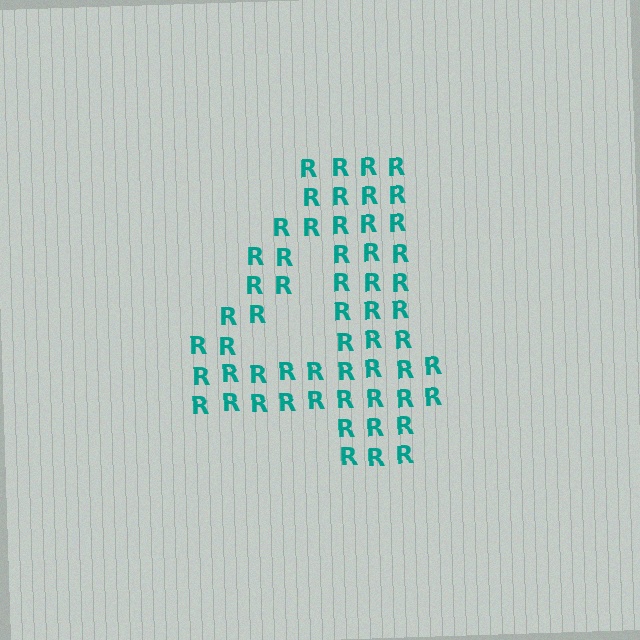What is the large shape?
The large shape is the digit 4.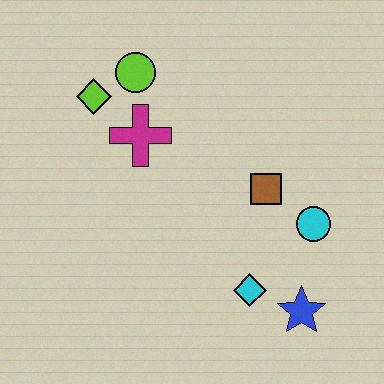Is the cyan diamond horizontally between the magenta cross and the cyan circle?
Yes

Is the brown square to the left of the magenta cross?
No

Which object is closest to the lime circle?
The lime diamond is closest to the lime circle.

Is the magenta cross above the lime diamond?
No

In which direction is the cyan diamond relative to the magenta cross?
The cyan diamond is below the magenta cross.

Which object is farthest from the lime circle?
The blue star is farthest from the lime circle.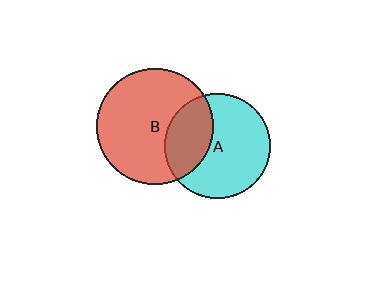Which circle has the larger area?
Circle B (red).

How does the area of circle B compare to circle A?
Approximately 1.2 times.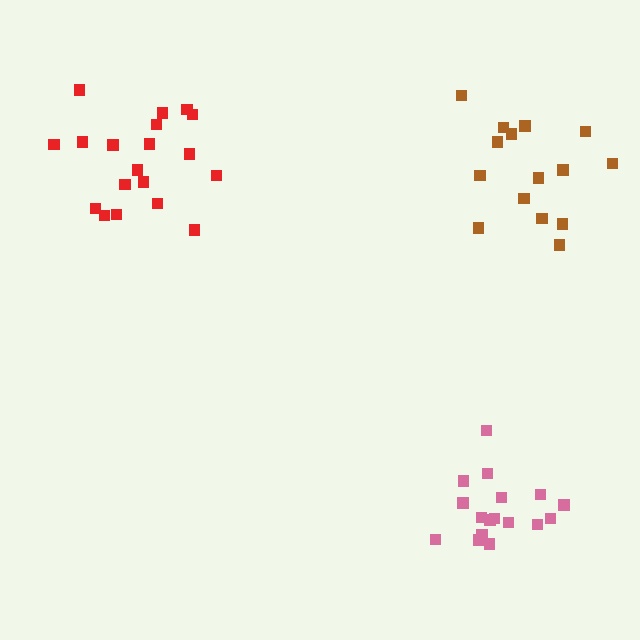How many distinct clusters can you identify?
There are 3 distinct clusters.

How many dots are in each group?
Group 1: 15 dots, Group 2: 17 dots, Group 3: 19 dots (51 total).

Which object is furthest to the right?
The brown cluster is rightmost.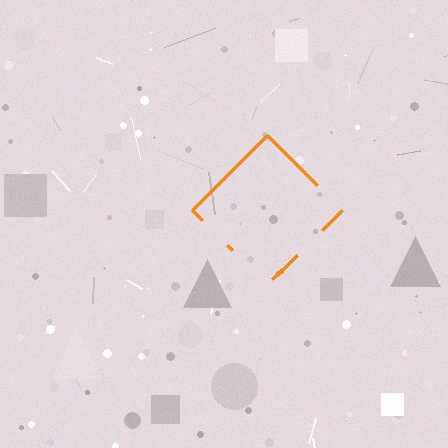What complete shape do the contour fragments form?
The contour fragments form a diamond.